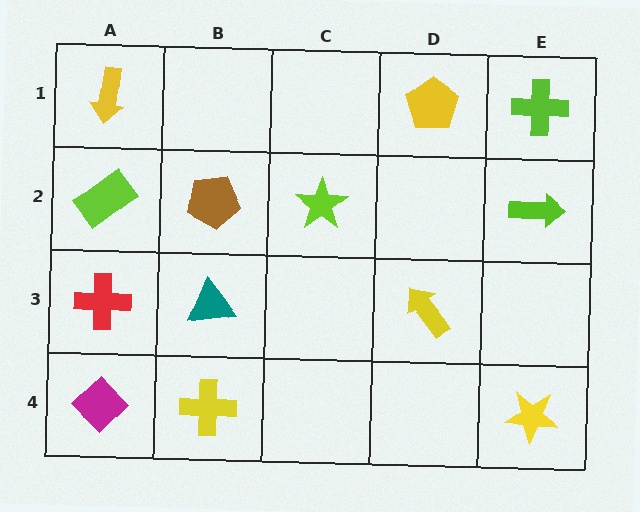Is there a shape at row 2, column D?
No, that cell is empty.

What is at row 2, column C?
A lime star.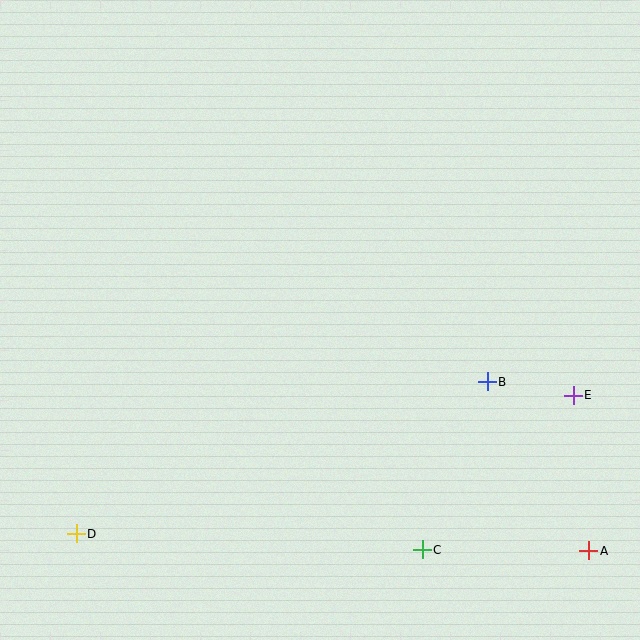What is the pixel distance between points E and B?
The distance between E and B is 87 pixels.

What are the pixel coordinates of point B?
Point B is at (487, 382).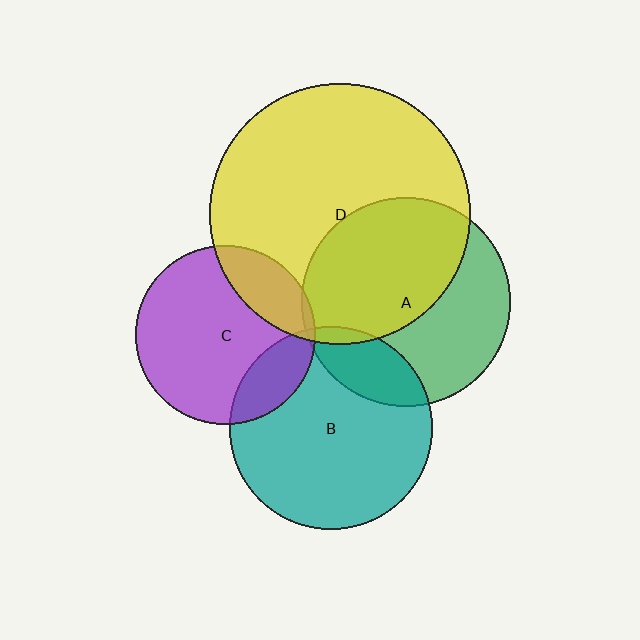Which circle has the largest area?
Circle D (yellow).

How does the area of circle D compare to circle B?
Approximately 1.7 times.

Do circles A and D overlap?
Yes.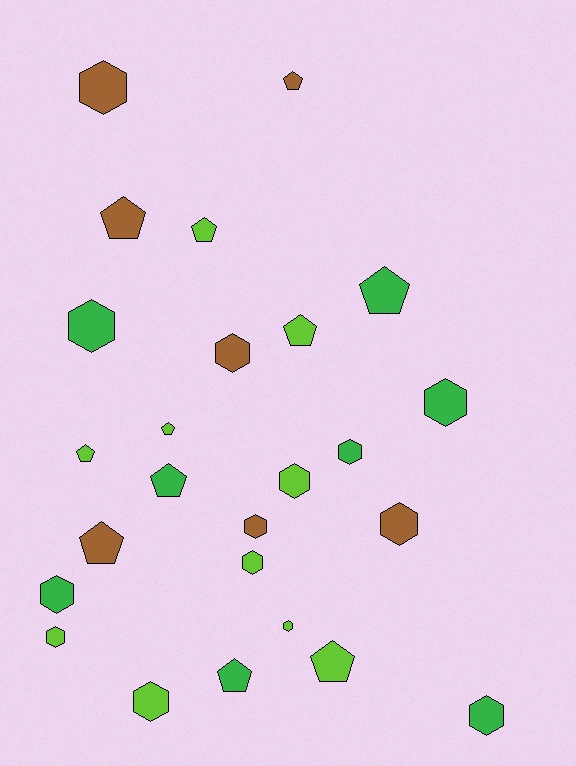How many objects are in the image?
There are 25 objects.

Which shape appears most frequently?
Hexagon, with 14 objects.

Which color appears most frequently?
Lime, with 10 objects.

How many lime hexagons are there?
There are 5 lime hexagons.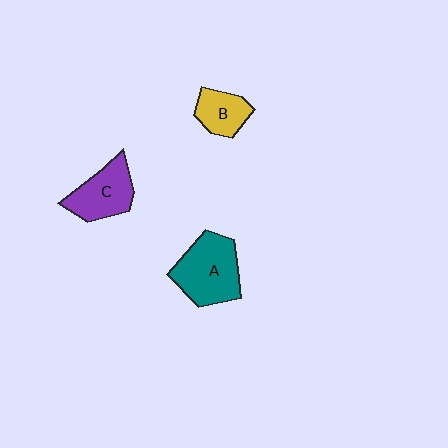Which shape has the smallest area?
Shape B (yellow).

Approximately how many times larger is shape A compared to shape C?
Approximately 1.3 times.